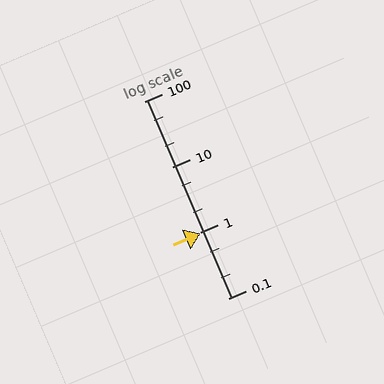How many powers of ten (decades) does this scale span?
The scale spans 3 decades, from 0.1 to 100.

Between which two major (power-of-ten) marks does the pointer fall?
The pointer is between 0.1 and 1.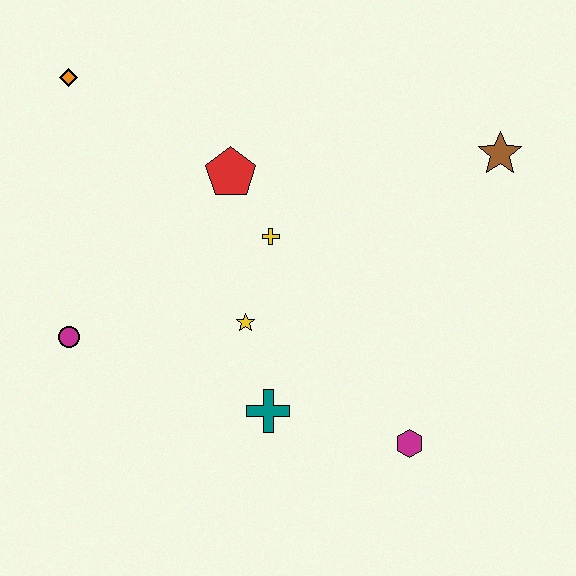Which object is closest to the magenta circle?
The yellow star is closest to the magenta circle.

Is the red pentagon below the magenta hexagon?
No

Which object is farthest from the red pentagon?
The magenta hexagon is farthest from the red pentagon.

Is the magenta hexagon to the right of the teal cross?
Yes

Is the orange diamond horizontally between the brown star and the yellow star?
No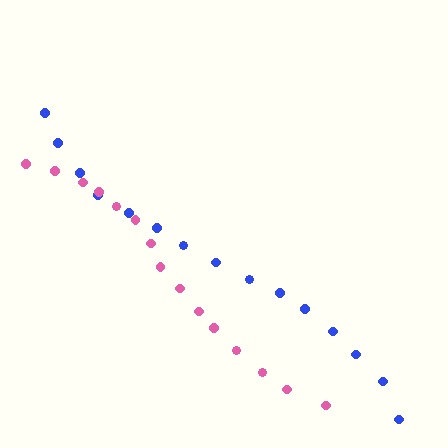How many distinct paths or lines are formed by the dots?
There are 2 distinct paths.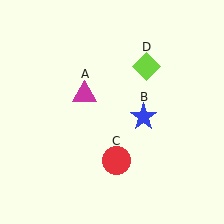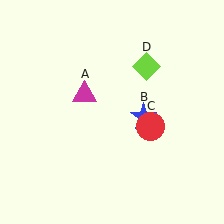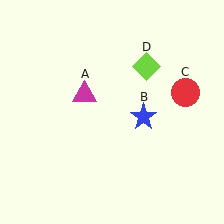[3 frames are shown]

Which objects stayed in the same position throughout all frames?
Magenta triangle (object A) and blue star (object B) and lime diamond (object D) remained stationary.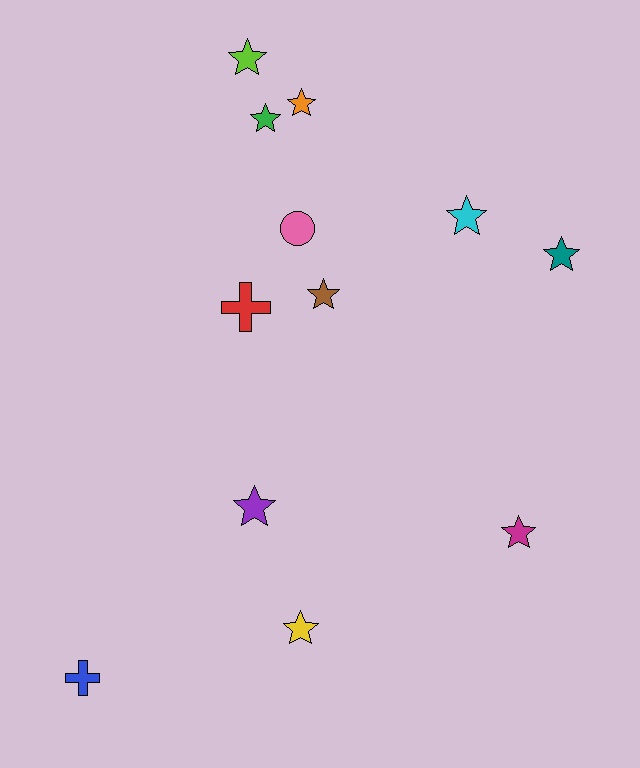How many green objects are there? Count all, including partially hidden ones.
There is 1 green object.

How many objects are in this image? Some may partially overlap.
There are 12 objects.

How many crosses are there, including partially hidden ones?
There are 2 crosses.